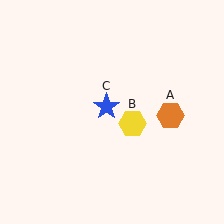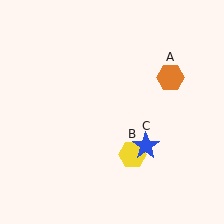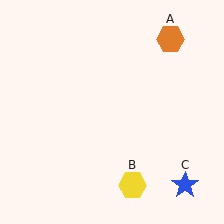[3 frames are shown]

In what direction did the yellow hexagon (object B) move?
The yellow hexagon (object B) moved down.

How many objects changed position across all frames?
3 objects changed position: orange hexagon (object A), yellow hexagon (object B), blue star (object C).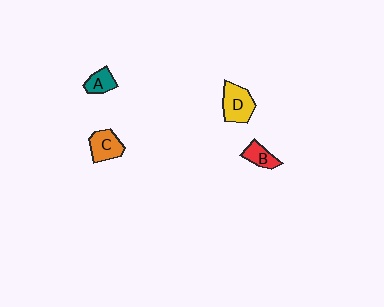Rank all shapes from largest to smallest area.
From largest to smallest: D (yellow), C (orange), B (red), A (teal).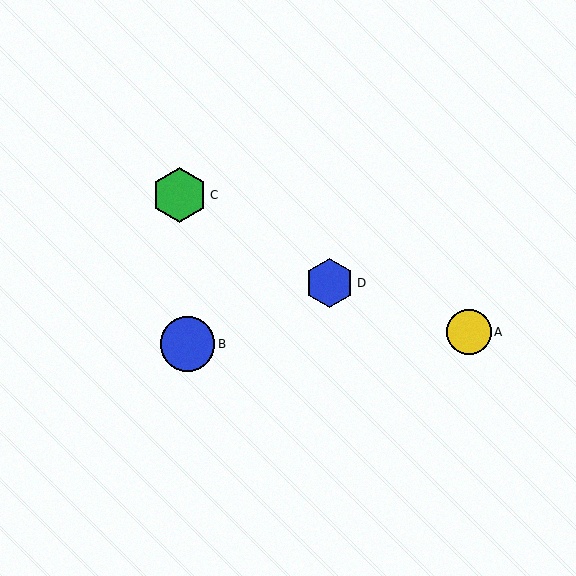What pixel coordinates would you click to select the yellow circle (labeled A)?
Click at (469, 332) to select the yellow circle A.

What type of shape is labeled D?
Shape D is a blue hexagon.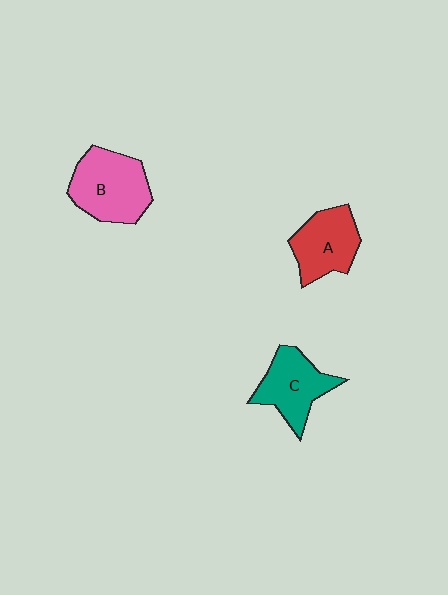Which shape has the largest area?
Shape B (pink).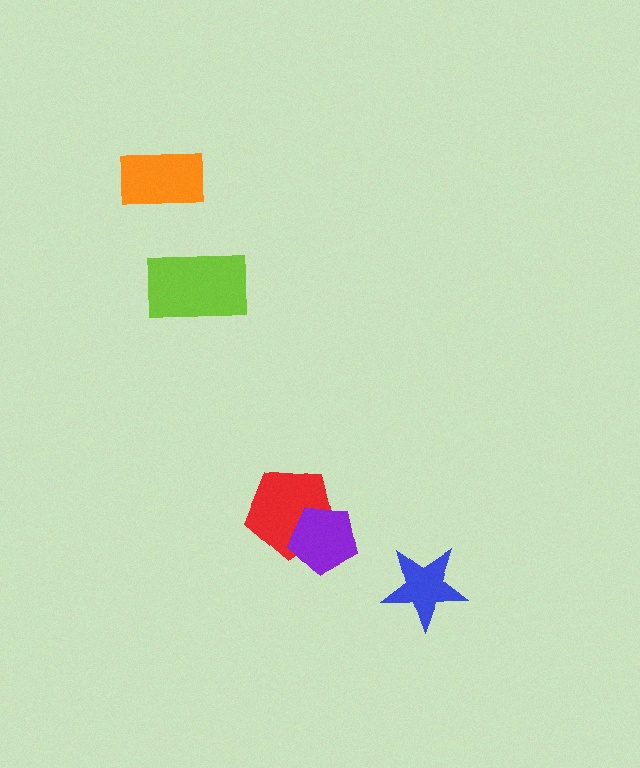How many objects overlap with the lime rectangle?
0 objects overlap with the lime rectangle.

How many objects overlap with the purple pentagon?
1 object overlaps with the purple pentagon.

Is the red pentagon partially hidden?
Yes, it is partially covered by another shape.